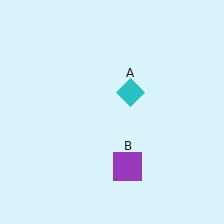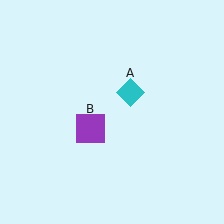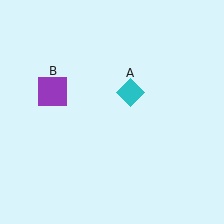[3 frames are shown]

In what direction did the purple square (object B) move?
The purple square (object B) moved up and to the left.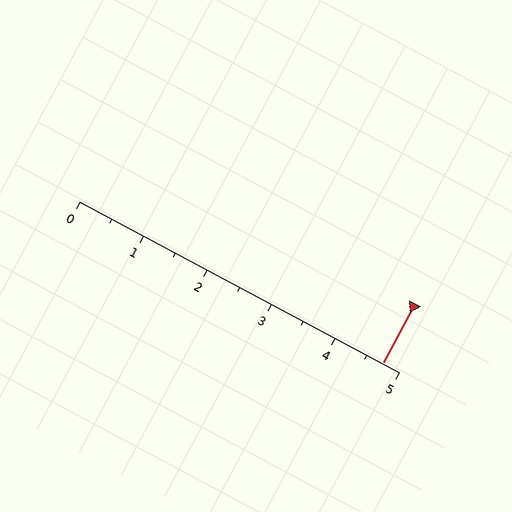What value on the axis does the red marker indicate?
The marker indicates approximately 4.8.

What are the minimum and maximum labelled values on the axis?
The axis runs from 0 to 5.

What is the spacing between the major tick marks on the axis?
The major ticks are spaced 1 apart.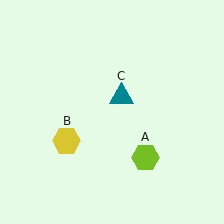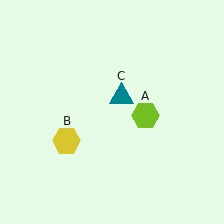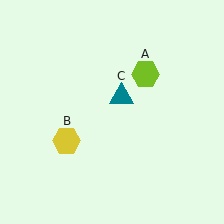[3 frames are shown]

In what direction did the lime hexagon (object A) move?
The lime hexagon (object A) moved up.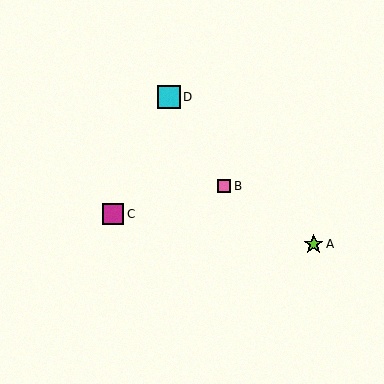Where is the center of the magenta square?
The center of the magenta square is at (113, 214).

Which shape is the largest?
The cyan square (labeled D) is the largest.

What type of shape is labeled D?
Shape D is a cyan square.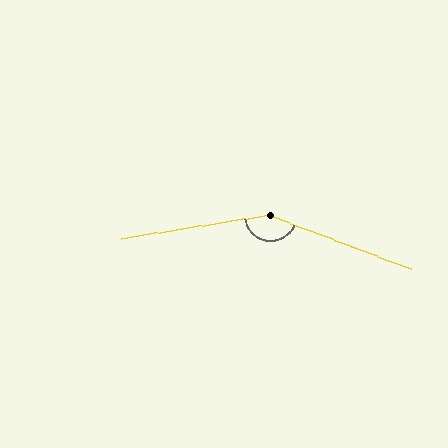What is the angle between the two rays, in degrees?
Approximately 150 degrees.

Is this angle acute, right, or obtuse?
It is obtuse.